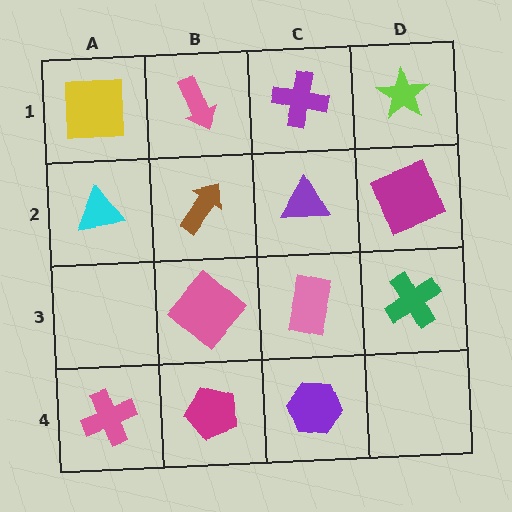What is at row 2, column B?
A brown arrow.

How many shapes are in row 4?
3 shapes.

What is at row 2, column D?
A magenta square.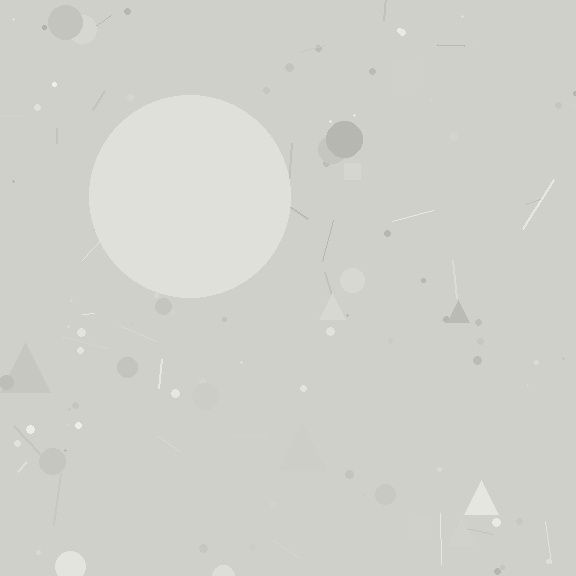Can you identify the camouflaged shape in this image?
The camouflaged shape is a circle.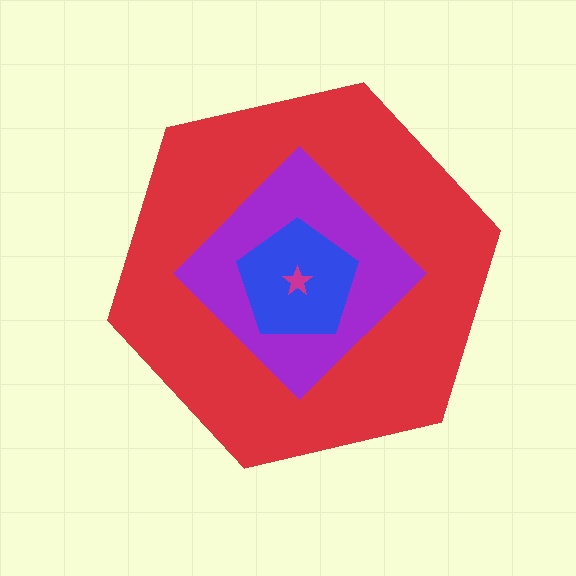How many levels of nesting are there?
4.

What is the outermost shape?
The red hexagon.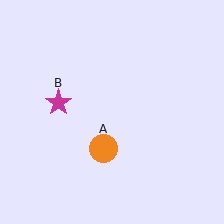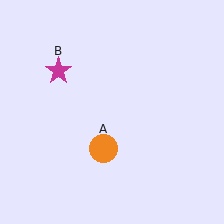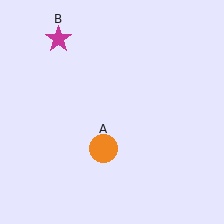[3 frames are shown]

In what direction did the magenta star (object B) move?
The magenta star (object B) moved up.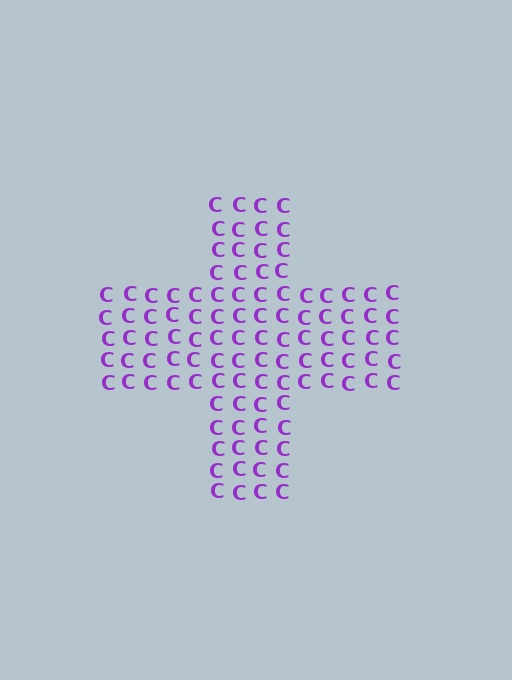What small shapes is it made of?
It is made of small letter C's.